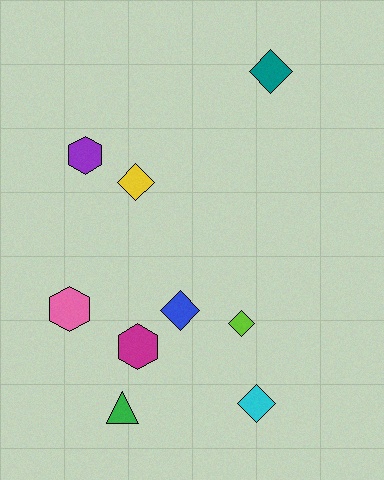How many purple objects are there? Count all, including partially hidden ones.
There is 1 purple object.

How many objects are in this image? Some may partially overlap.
There are 9 objects.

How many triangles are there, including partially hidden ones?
There is 1 triangle.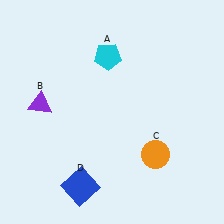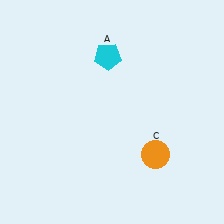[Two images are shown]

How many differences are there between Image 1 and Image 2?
There are 2 differences between the two images.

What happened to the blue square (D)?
The blue square (D) was removed in Image 2. It was in the bottom-left area of Image 1.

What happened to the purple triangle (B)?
The purple triangle (B) was removed in Image 2. It was in the top-left area of Image 1.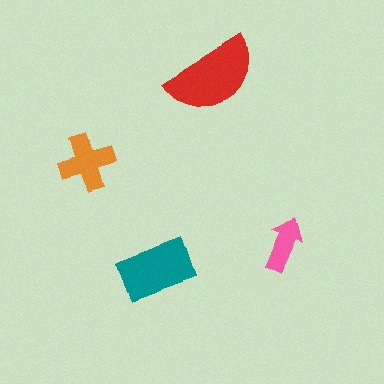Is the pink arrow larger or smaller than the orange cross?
Smaller.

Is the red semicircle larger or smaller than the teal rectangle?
Larger.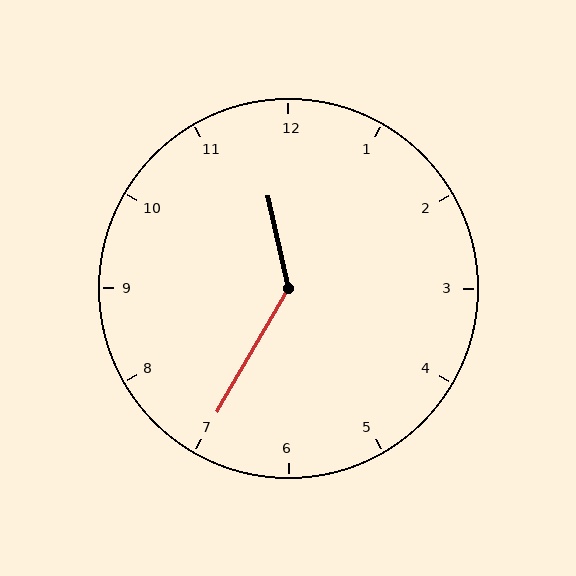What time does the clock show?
11:35.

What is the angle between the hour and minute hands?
Approximately 138 degrees.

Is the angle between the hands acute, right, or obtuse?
It is obtuse.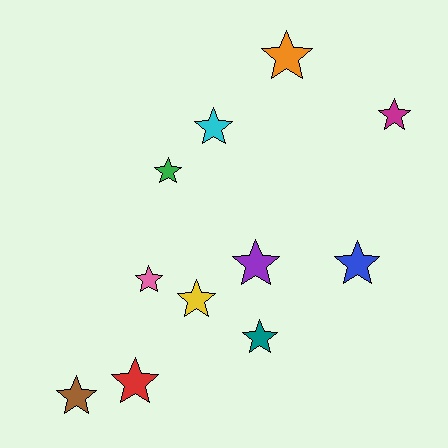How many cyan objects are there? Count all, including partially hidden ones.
There is 1 cyan object.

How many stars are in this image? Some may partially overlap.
There are 11 stars.